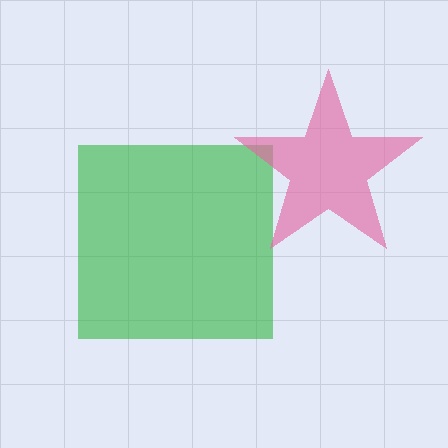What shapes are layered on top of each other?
The layered shapes are: a green square, a pink star.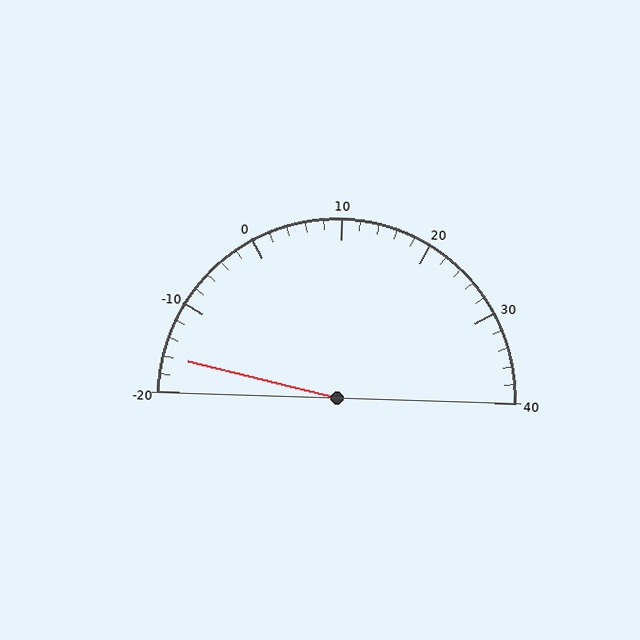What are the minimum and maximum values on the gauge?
The gauge ranges from -20 to 40.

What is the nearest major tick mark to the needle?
The nearest major tick mark is -20.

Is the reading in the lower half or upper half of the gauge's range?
The reading is in the lower half of the range (-20 to 40).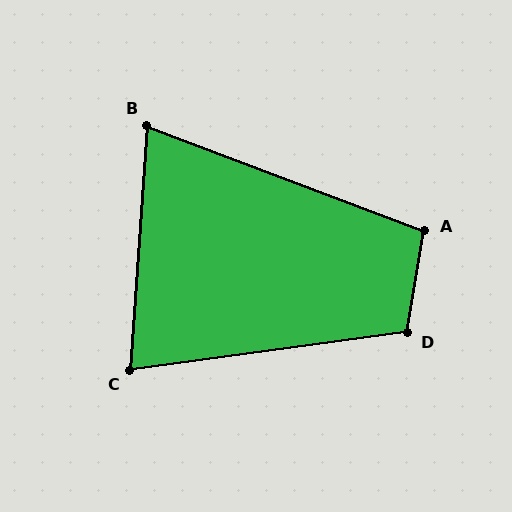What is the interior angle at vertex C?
Approximately 78 degrees (acute).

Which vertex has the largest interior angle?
D, at approximately 107 degrees.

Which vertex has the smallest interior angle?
B, at approximately 73 degrees.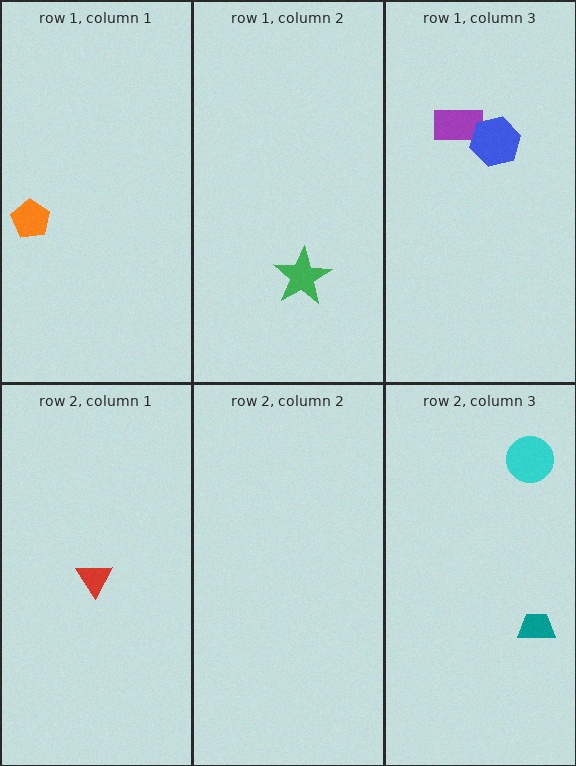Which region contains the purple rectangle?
The row 1, column 3 region.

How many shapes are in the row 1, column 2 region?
1.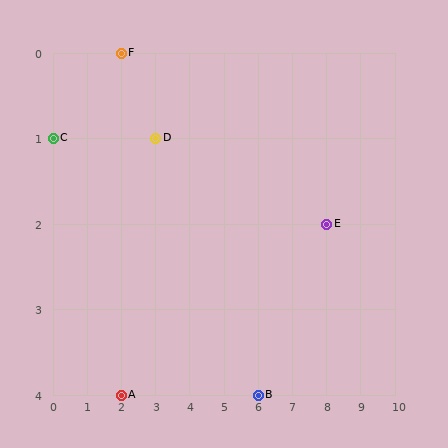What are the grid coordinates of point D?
Point D is at grid coordinates (3, 1).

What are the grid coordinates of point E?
Point E is at grid coordinates (8, 2).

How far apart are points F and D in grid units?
Points F and D are 1 column and 1 row apart (about 1.4 grid units diagonally).